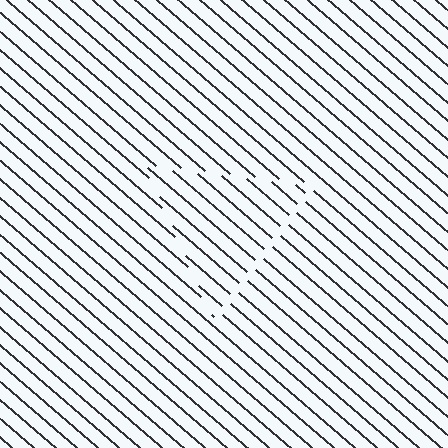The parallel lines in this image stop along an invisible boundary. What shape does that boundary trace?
An illusory triangle. The interior of the shape contains the same grating, shifted by half a period — the contour is defined by the phase discontinuity where line-ends from the inner and outer gratings abut.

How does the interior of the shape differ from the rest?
The interior of the shape contains the same grating, shifted by half a period — the contour is defined by the phase discontinuity where line-ends from the inner and outer gratings abut.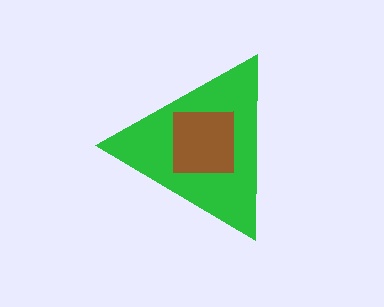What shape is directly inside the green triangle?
The brown square.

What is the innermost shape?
The brown square.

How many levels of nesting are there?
2.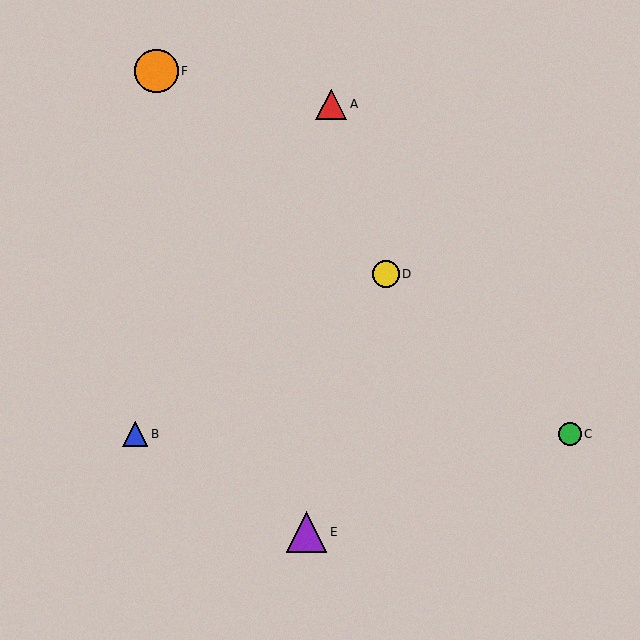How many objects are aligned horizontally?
2 objects (B, C) are aligned horizontally.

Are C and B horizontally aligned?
Yes, both are at y≈434.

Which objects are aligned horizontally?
Objects B, C are aligned horizontally.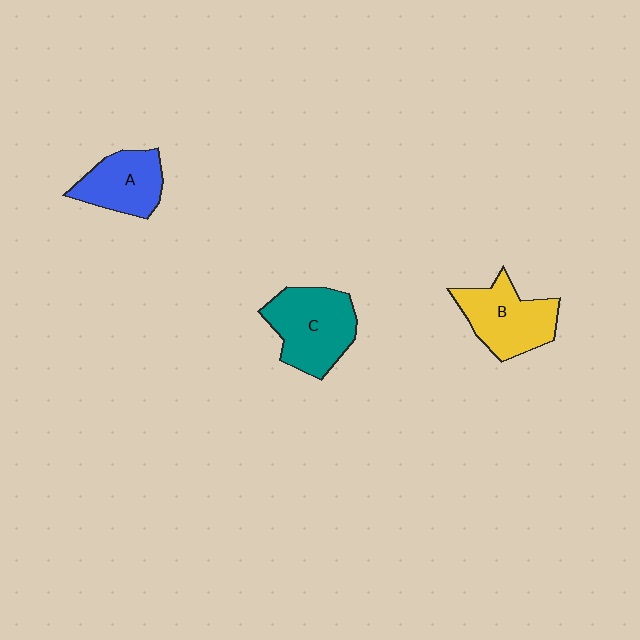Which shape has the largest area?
Shape C (teal).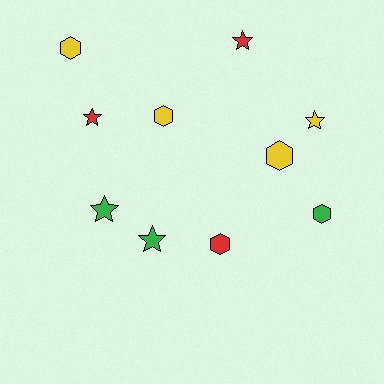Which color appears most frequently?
Yellow, with 4 objects.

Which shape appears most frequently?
Hexagon, with 5 objects.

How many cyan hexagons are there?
There are no cyan hexagons.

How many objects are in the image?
There are 10 objects.